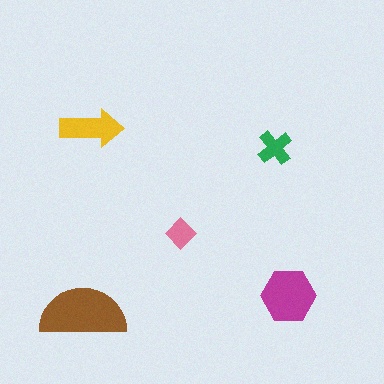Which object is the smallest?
The pink diamond.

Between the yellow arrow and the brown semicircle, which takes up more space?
The brown semicircle.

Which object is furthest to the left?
The brown semicircle is leftmost.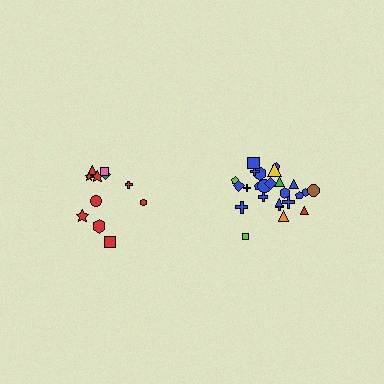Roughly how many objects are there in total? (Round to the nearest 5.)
Roughly 35 objects in total.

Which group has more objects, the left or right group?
The right group.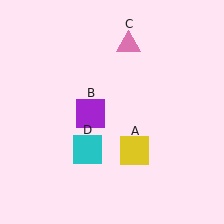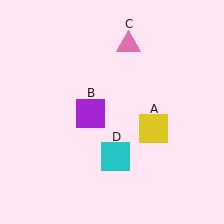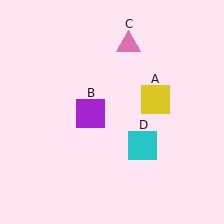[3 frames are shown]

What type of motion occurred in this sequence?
The yellow square (object A), cyan square (object D) rotated counterclockwise around the center of the scene.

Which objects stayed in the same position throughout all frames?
Purple square (object B) and pink triangle (object C) remained stationary.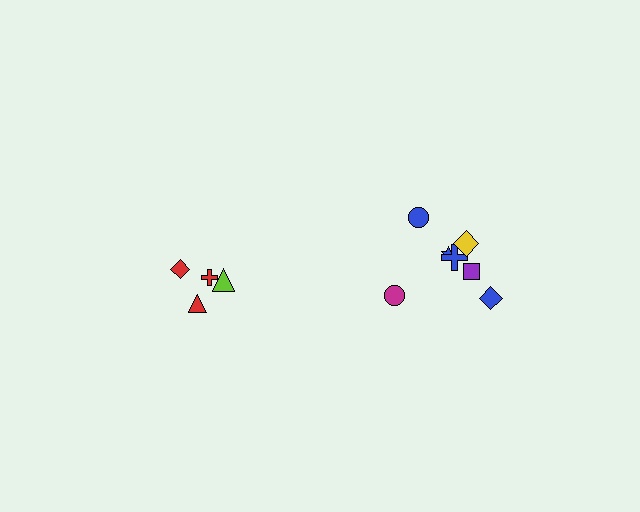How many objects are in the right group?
There are 7 objects.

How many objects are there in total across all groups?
There are 11 objects.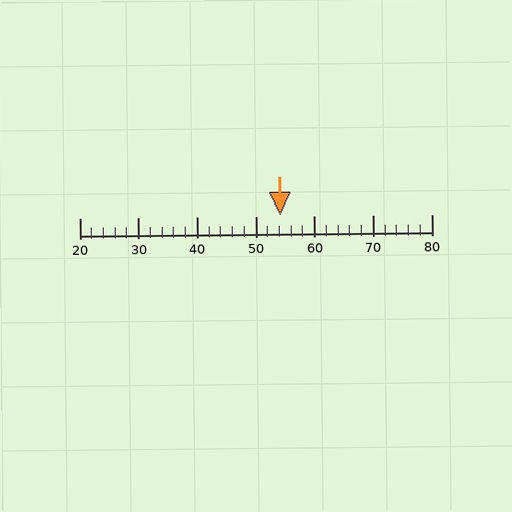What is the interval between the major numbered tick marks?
The major tick marks are spaced 10 units apart.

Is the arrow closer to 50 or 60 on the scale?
The arrow is closer to 50.